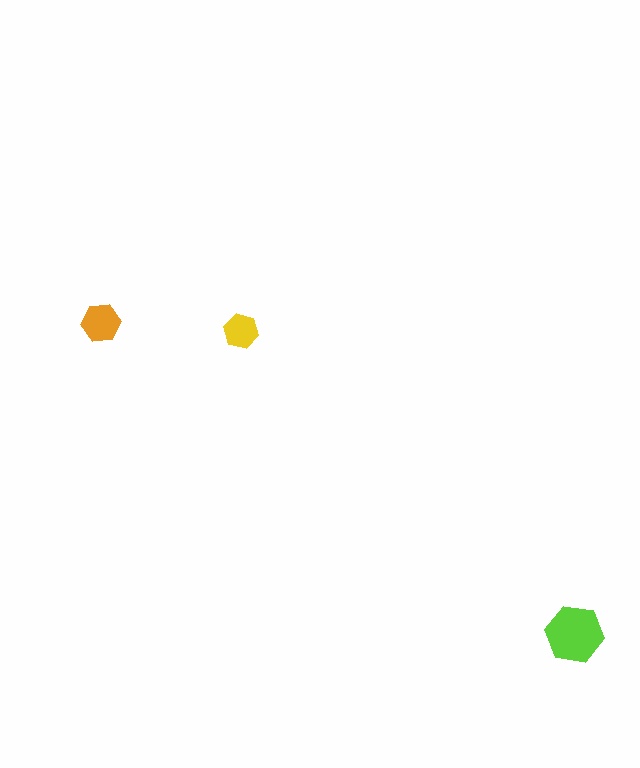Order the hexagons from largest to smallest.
the lime one, the orange one, the yellow one.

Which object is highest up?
The orange hexagon is topmost.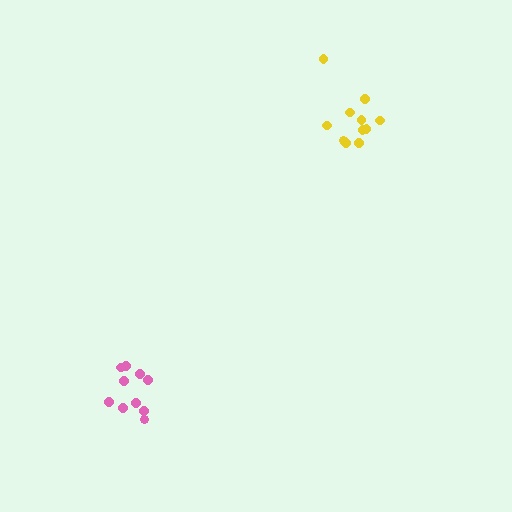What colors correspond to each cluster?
The clusters are colored: yellow, pink.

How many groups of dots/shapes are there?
There are 2 groups.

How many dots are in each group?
Group 1: 11 dots, Group 2: 10 dots (21 total).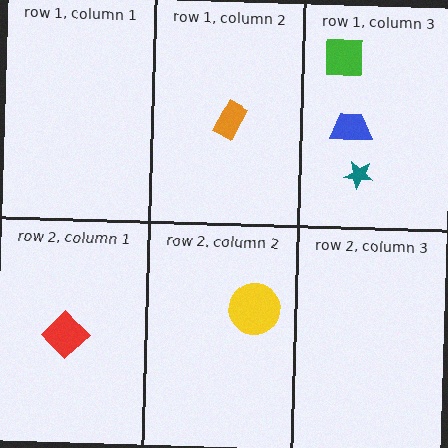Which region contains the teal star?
The row 1, column 3 region.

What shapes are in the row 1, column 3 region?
The green square, the blue trapezoid, the teal star.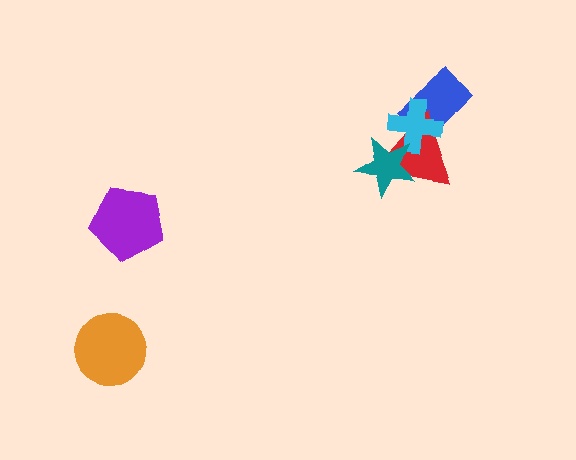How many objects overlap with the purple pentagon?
0 objects overlap with the purple pentagon.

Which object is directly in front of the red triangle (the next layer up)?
The cyan cross is directly in front of the red triangle.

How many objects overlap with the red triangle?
3 objects overlap with the red triangle.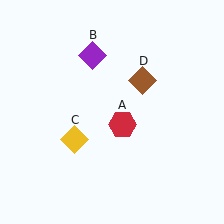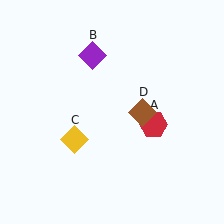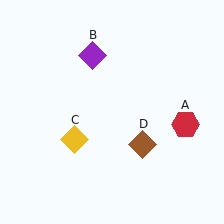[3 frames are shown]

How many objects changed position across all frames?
2 objects changed position: red hexagon (object A), brown diamond (object D).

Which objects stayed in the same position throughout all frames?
Purple diamond (object B) and yellow diamond (object C) remained stationary.